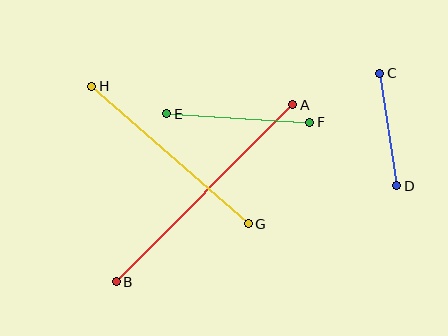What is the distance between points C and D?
The distance is approximately 114 pixels.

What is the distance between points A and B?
The distance is approximately 250 pixels.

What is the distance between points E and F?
The distance is approximately 143 pixels.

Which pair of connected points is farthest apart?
Points A and B are farthest apart.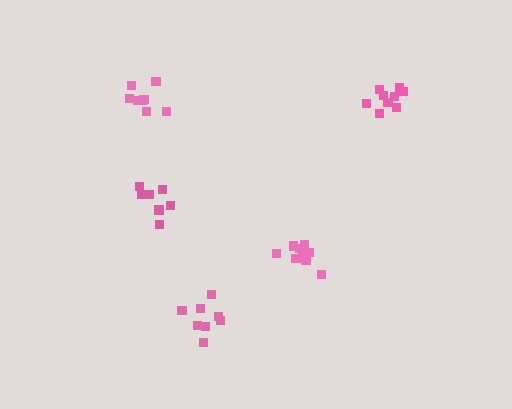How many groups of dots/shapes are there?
There are 5 groups.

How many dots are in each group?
Group 1: 8 dots, Group 2: 7 dots, Group 3: 8 dots, Group 4: 9 dots, Group 5: 10 dots (42 total).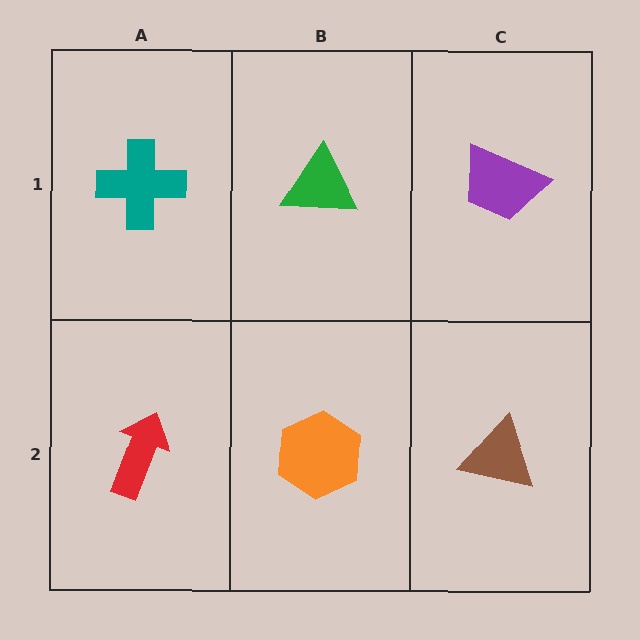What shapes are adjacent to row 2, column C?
A purple trapezoid (row 1, column C), an orange hexagon (row 2, column B).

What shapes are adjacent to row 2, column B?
A green triangle (row 1, column B), a red arrow (row 2, column A), a brown triangle (row 2, column C).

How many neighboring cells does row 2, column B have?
3.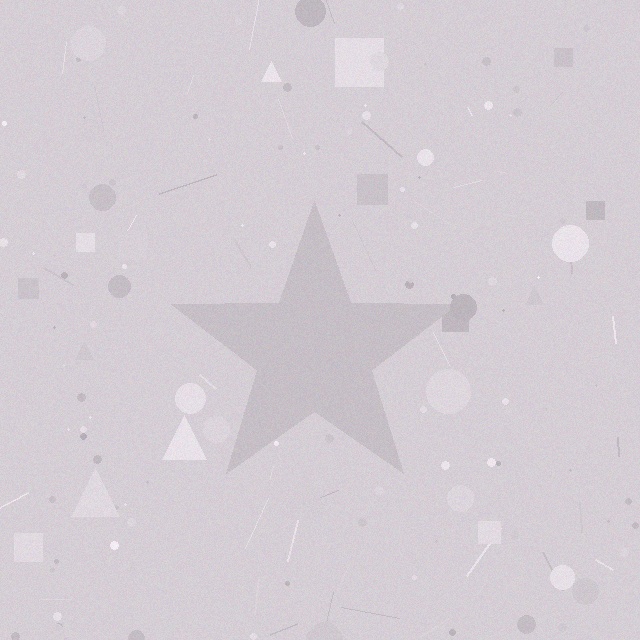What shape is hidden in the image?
A star is hidden in the image.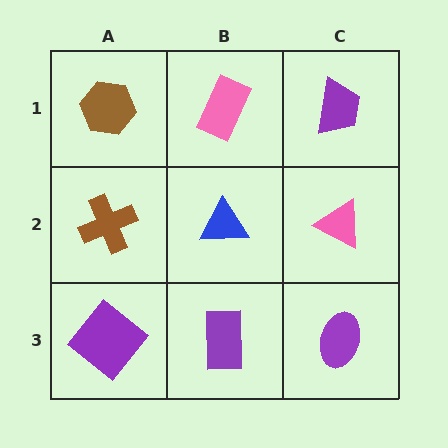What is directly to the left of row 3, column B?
A purple diamond.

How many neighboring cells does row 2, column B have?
4.